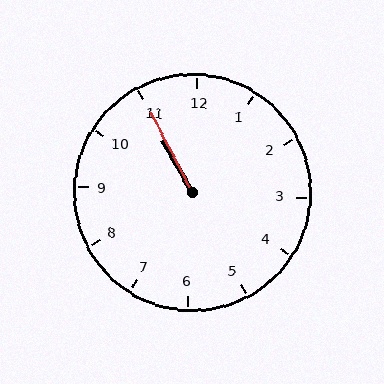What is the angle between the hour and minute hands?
Approximately 2 degrees.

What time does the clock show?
10:55.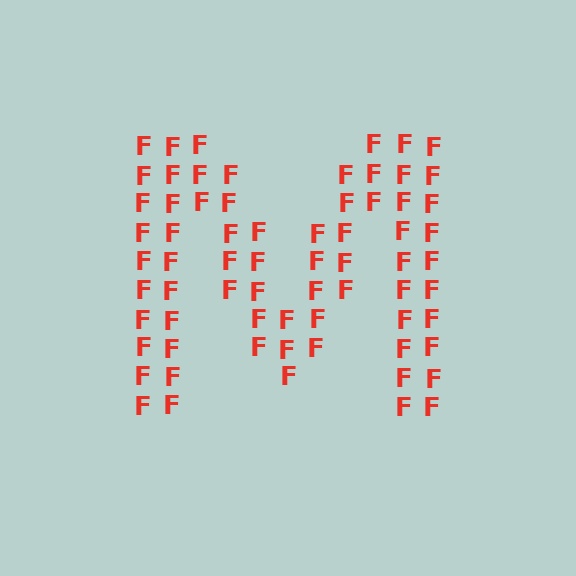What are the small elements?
The small elements are letter F's.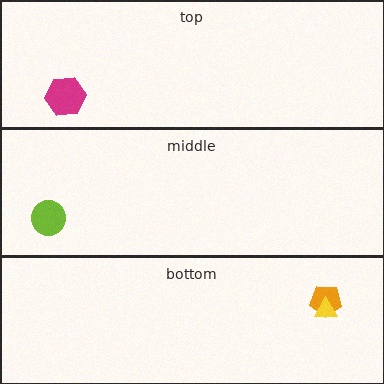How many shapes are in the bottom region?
2.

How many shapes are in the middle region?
1.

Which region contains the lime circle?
The middle region.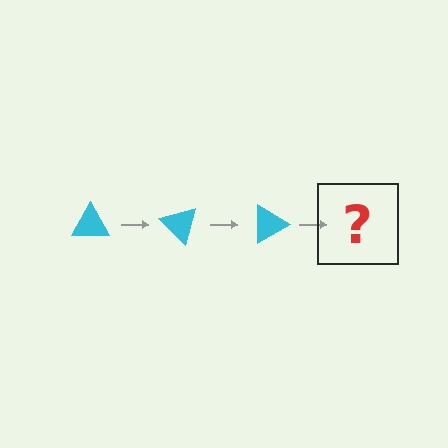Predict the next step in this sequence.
The next step is a cyan triangle rotated 135 degrees.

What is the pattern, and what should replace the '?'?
The pattern is that the triangle rotates 45 degrees each step. The '?' should be a cyan triangle rotated 135 degrees.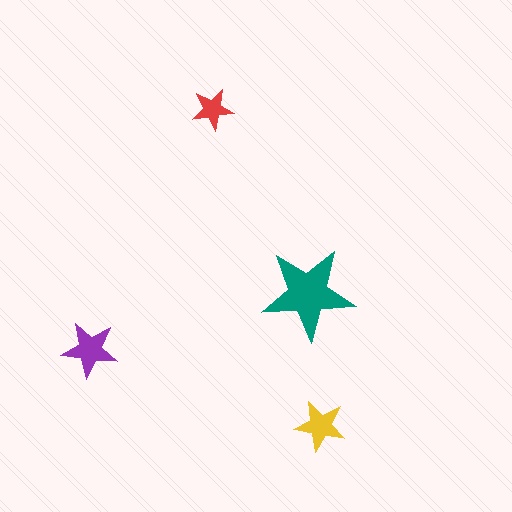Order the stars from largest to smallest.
the teal one, the purple one, the yellow one, the red one.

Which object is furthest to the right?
The yellow star is rightmost.